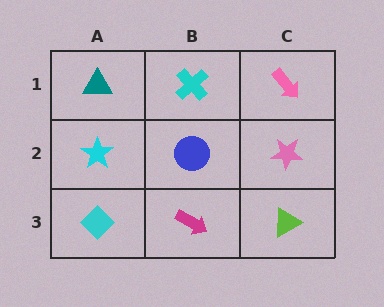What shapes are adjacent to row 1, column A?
A cyan star (row 2, column A), a cyan cross (row 1, column B).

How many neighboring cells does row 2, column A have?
3.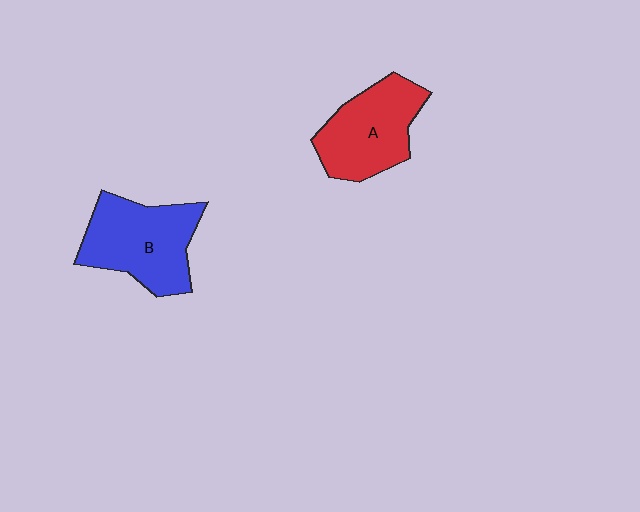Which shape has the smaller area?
Shape A (red).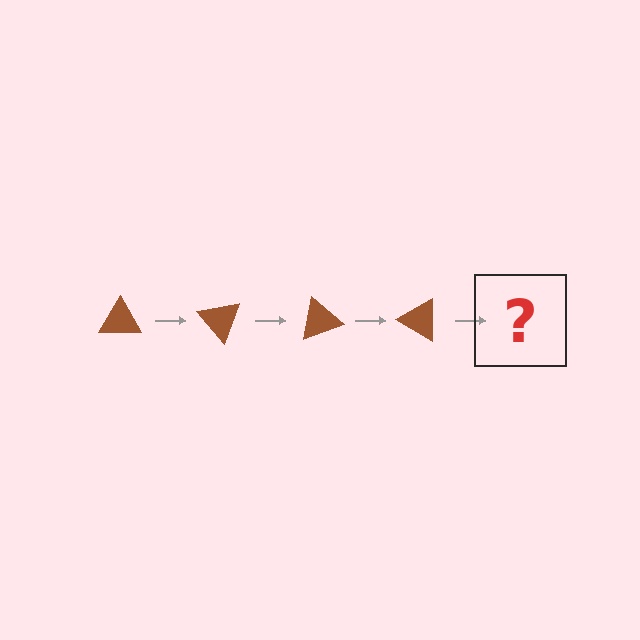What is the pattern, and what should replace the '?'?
The pattern is that the triangle rotates 50 degrees each step. The '?' should be a brown triangle rotated 200 degrees.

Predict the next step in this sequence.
The next step is a brown triangle rotated 200 degrees.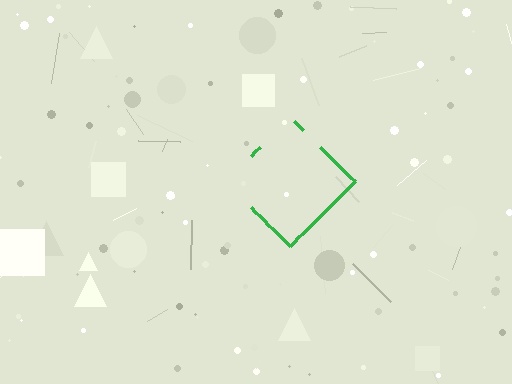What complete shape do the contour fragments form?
The contour fragments form a diamond.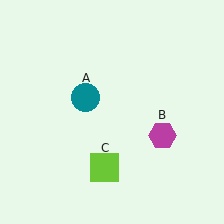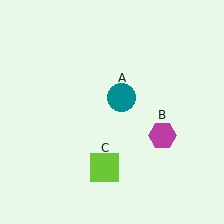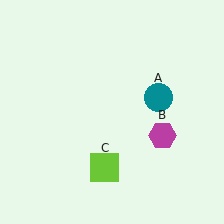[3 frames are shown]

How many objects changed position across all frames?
1 object changed position: teal circle (object A).